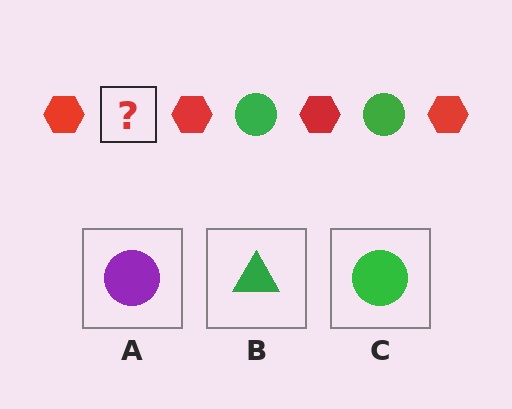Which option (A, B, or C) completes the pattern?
C.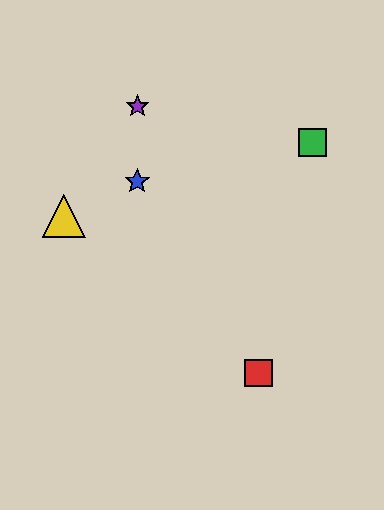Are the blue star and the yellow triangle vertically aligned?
No, the blue star is at x≈137 and the yellow triangle is at x≈64.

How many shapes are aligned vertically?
2 shapes (the blue star, the purple star) are aligned vertically.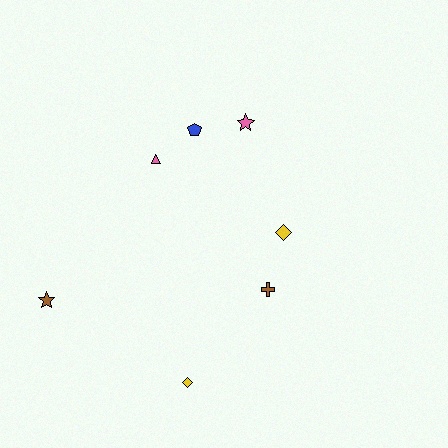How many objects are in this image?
There are 7 objects.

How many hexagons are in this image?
There are no hexagons.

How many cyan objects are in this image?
There are no cyan objects.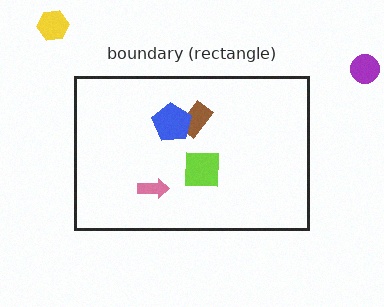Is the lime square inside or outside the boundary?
Inside.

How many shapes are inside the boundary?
4 inside, 2 outside.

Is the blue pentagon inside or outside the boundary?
Inside.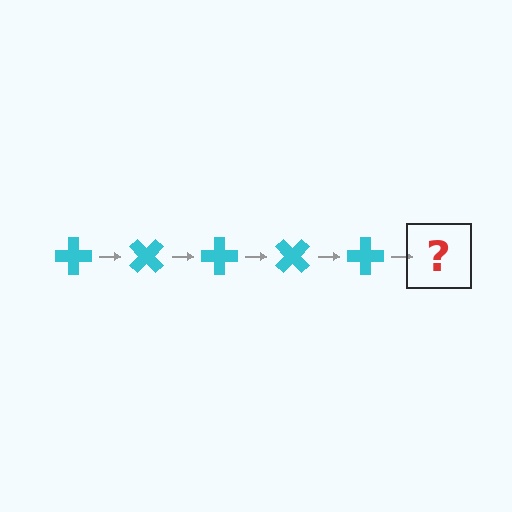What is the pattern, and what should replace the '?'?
The pattern is that the cross rotates 45 degrees each step. The '?' should be a cyan cross rotated 225 degrees.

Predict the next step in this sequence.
The next step is a cyan cross rotated 225 degrees.